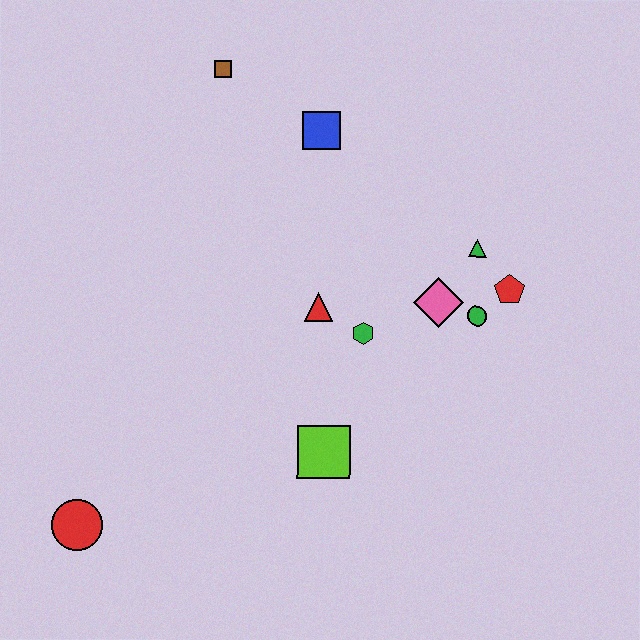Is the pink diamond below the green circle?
No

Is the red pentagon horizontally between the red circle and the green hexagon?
No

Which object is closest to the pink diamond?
The green circle is closest to the pink diamond.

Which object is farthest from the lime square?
The brown square is farthest from the lime square.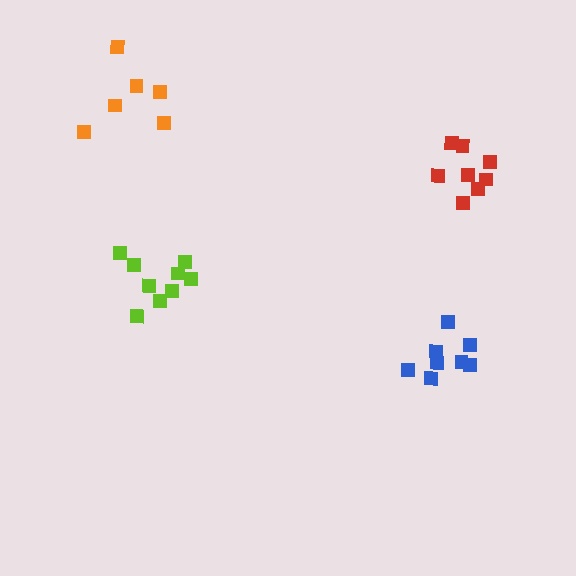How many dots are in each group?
Group 1: 9 dots, Group 2: 8 dots, Group 3: 6 dots, Group 4: 8 dots (31 total).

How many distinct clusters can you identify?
There are 4 distinct clusters.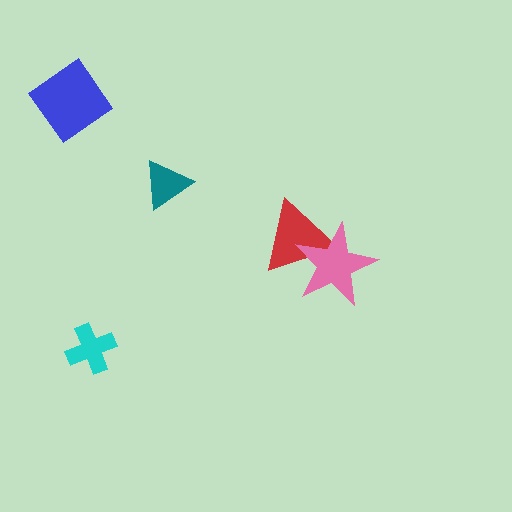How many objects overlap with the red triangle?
1 object overlaps with the red triangle.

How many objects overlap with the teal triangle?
0 objects overlap with the teal triangle.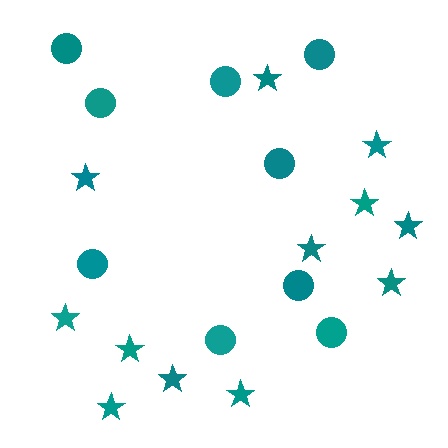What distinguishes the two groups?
There are 2 groups: one group of circles (9) and one group of stars (12).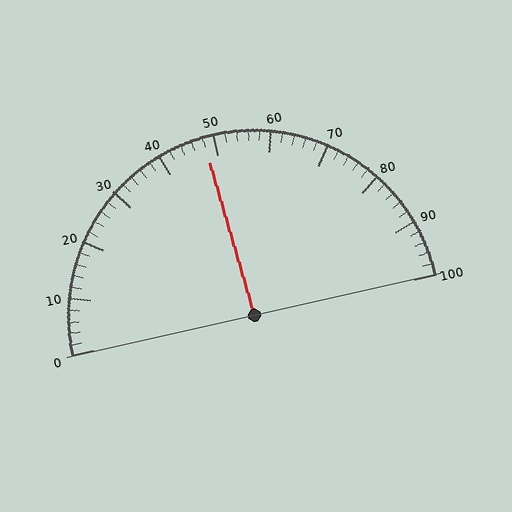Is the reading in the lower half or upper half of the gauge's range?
The reading is in the lower half of the range (0 to 100).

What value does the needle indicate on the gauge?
The needle indicates approximately 48.